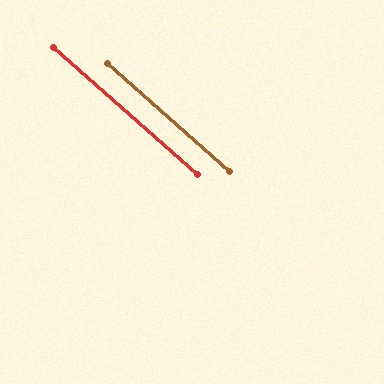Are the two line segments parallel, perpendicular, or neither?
Parallel — their directions differ by only 0.1°.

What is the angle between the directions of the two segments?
Approximately 0 degrees.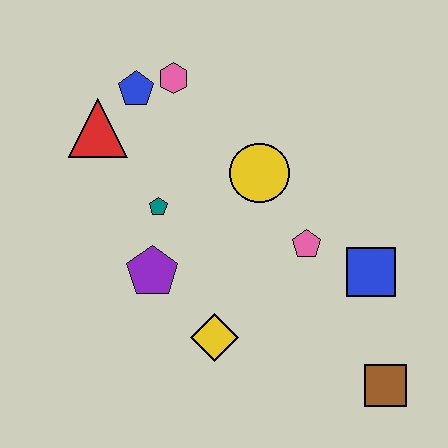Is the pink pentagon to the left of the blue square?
Yes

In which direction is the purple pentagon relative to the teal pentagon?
The purple pentagon is below the teal pentagon.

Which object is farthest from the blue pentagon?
The brown square is farthest from the blue pentagon.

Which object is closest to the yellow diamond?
The purple pentagon is closest to the yellow diamond.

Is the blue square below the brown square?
No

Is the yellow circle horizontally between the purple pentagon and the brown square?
Yes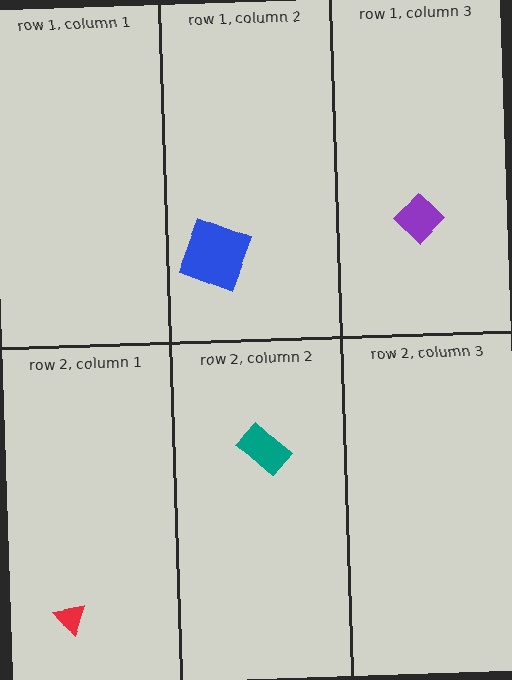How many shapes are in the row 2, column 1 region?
1.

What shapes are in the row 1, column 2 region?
The blue square.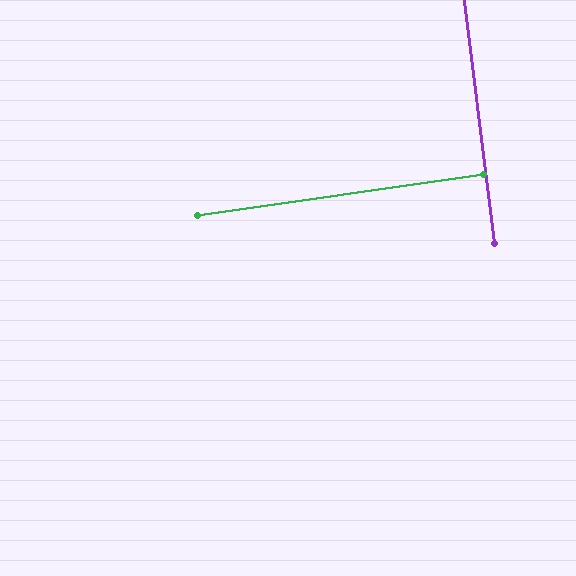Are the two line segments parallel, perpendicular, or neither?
Perpendicular — they meet at approximately 89°.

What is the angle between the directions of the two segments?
Approximately 89 degrees.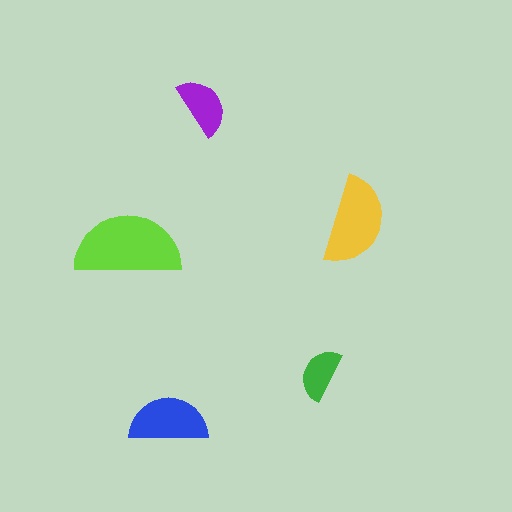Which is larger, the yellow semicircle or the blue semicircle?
The yellow one.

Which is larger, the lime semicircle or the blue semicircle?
The lime one.